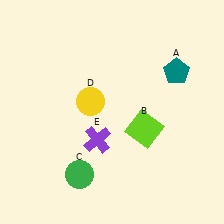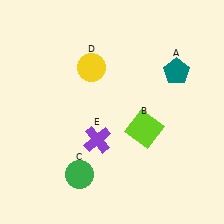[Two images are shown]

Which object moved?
The yellow circle (D) moved up.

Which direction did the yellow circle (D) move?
The yellow circle (D) moved up.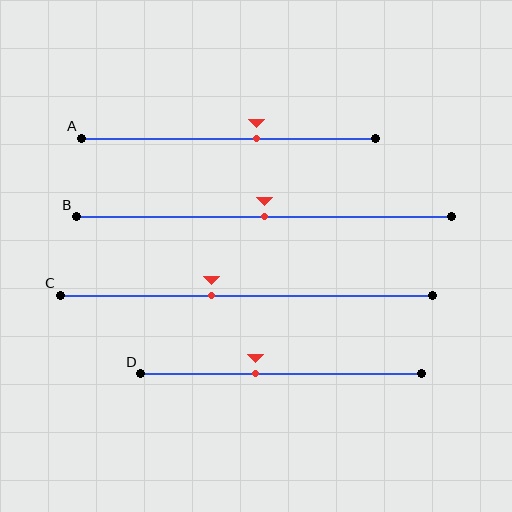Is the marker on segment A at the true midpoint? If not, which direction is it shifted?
No, the marker on segment A is shifted to the right by about 10% of the segment length.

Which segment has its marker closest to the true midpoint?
Segment B has its marker closest to the true midpoint.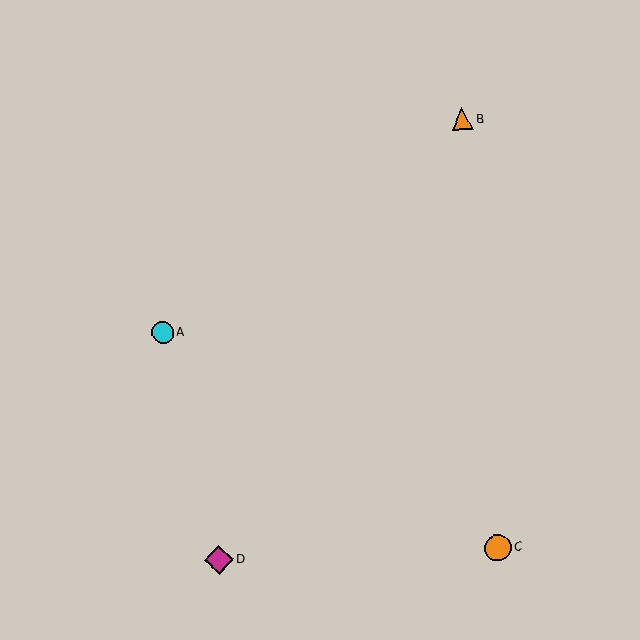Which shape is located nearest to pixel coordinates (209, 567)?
The magenta diamond (labeled D) at (219, 560) is nearest to that location.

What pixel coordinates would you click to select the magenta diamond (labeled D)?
Click at (219, 560) to select the magenta diamond D.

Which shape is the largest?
The magenta diamond (labeled D) is the largest.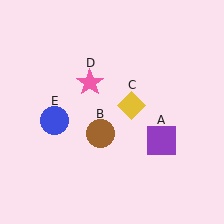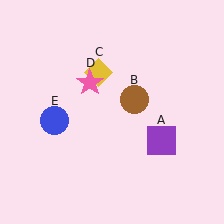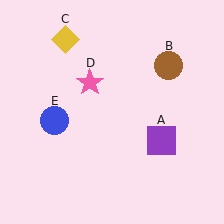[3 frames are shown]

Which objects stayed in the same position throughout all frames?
Purple square (object A) and pink star (object D) and blue circle (object E) remained stationary.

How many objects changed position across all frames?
2 objects changed position: brown circle (object B), yellow diamond (object C).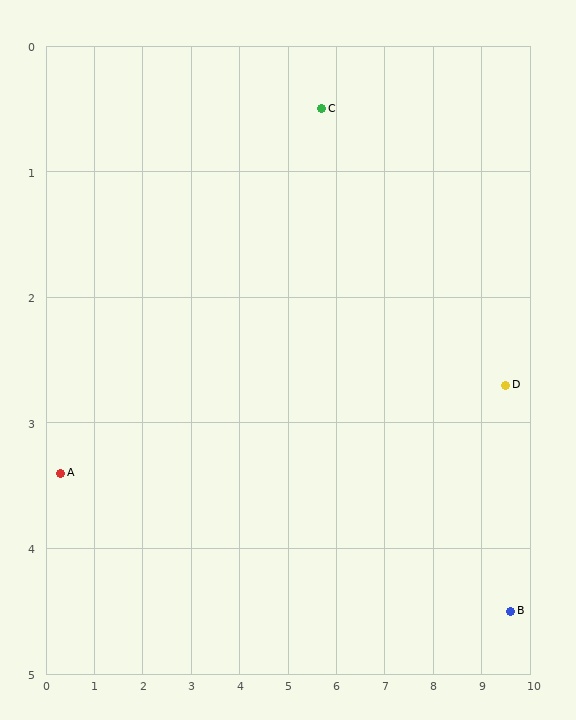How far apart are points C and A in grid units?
Points C and A are about 6.1 grid units apart.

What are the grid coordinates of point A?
Point A is at approximately (0.3, 3.4).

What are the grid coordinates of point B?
Point B is at approximately (9.6, 4.5).